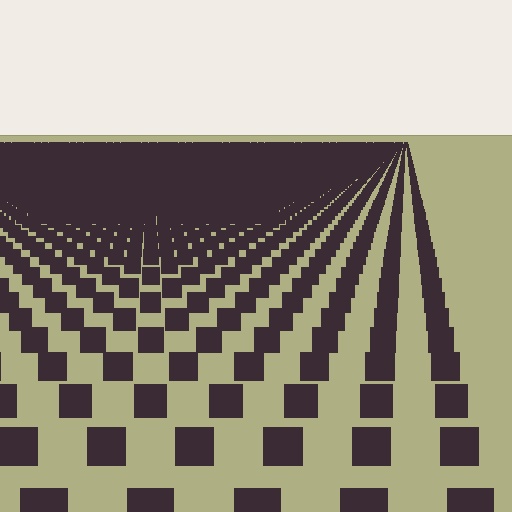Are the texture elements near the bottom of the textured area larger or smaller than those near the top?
Larger. Near the bottom, elements are closer to the viewer and appear at a bigger on-screen size.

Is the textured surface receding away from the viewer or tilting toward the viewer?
The surface is receding away from the viewer. Texture elements get smaller and denser toward the top.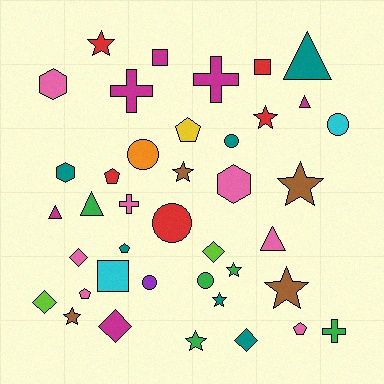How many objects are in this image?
There are 40 objects.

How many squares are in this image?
There are 3 squares.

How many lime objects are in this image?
There are 2 lime objects.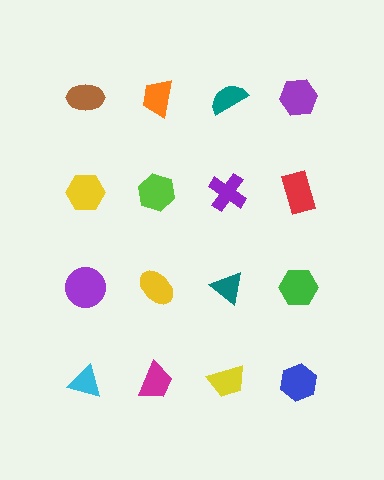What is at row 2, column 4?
A red rectangle.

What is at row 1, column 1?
A brown ellipse.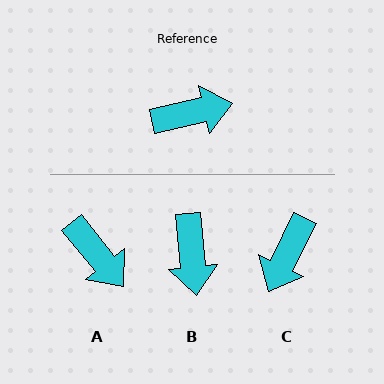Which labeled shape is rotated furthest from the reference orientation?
C, about 129 degrees away.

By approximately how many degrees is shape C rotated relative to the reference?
Approximately 129 degrees clockwise.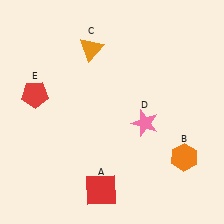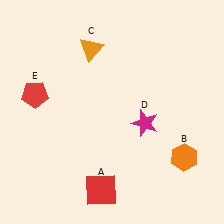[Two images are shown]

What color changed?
The star (D) changed from pink in Image 1 to magenta in Image 2.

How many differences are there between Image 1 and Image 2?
There is 1 difference between the two images.